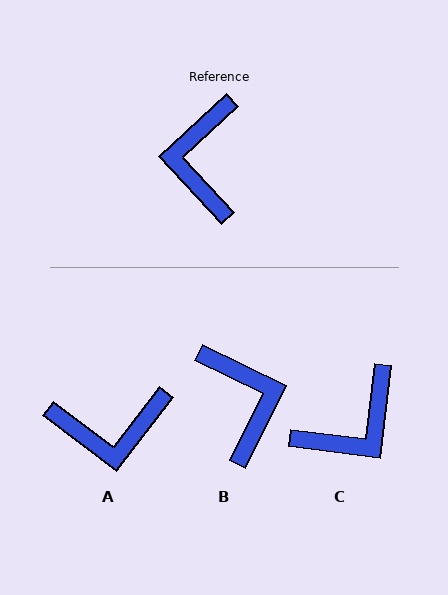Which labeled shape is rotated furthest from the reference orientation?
B, about 159 degrees away.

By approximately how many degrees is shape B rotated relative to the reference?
Approximately 159 degrees clockwise.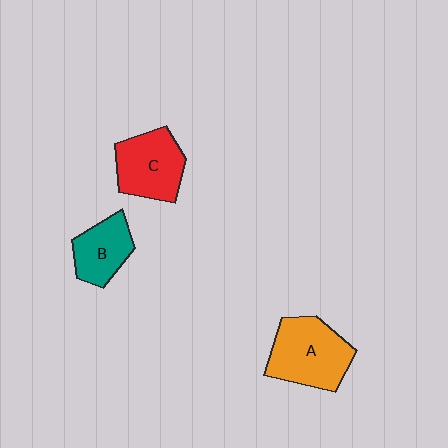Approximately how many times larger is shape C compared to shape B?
Approximately 1.3 times.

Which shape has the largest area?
Shape A (orange).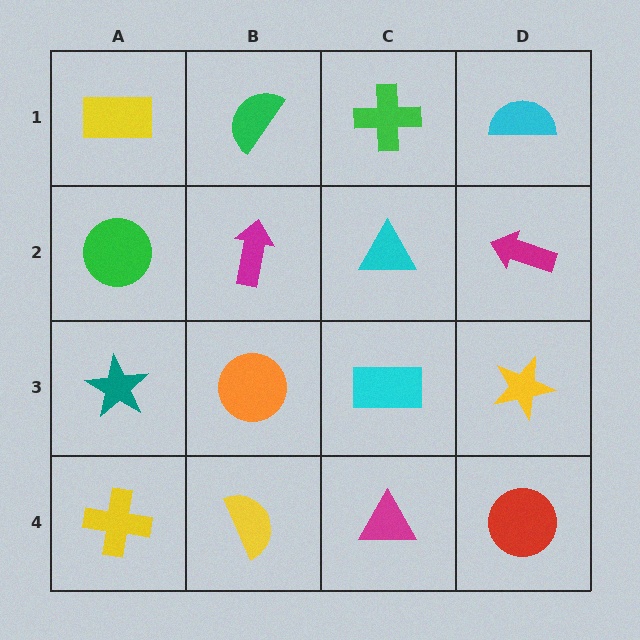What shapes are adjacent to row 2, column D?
A cyan semicircle (row 1, column D), a yellow star (row 3, column D), a cyan triangle (row 2, column C).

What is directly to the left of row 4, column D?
A magenta triangle.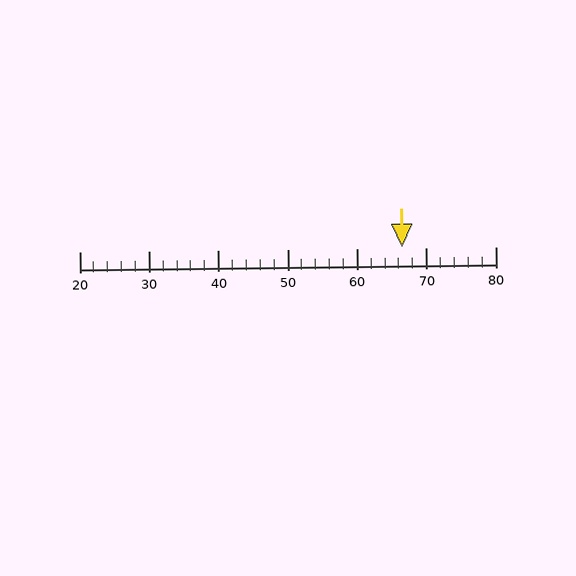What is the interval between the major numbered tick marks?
The major tick marks are spaced 10 units apart.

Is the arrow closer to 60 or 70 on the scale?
The arrow is closer to 70.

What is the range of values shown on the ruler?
The ruler shows values from 20 to 80.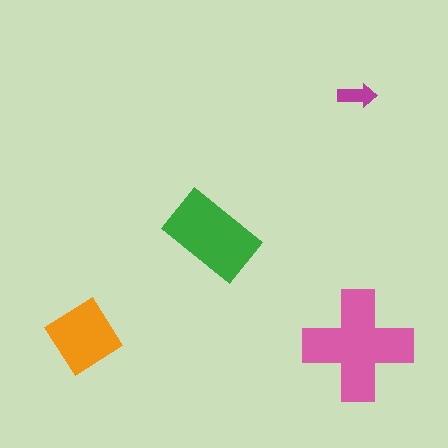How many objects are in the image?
There are 4 objects in the image.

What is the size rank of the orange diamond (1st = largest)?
3rd.